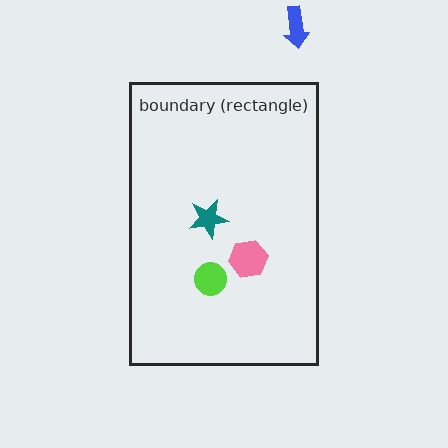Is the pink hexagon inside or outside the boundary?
Inside.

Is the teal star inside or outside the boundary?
Inside.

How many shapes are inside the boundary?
3 inside, 1 outside.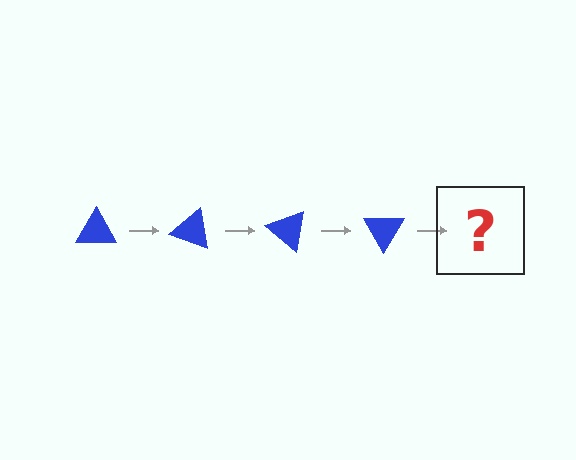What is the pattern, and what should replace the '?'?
The pattern is that the triangle rotates 20 degrees each step. The '?' should be a blue triangle rotated 80 degrees.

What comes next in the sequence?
The next element should be a blue triangle rotated 80 degrees.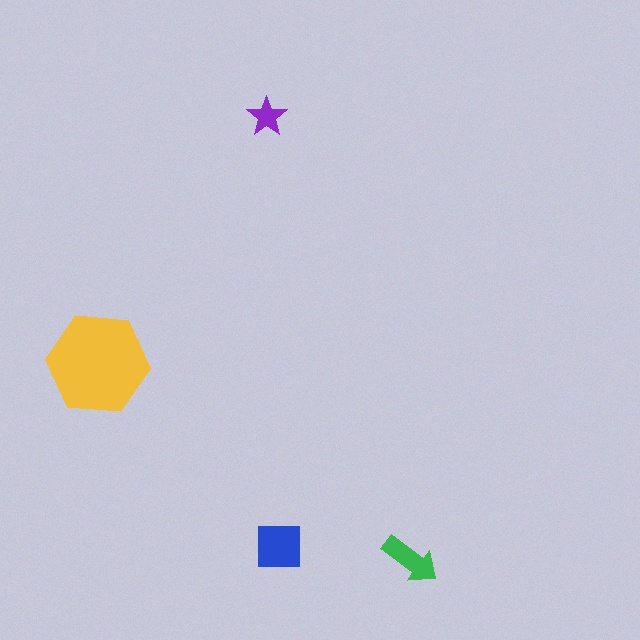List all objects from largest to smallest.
The yellow hexagon, the blue square, the green arrow, the purple star.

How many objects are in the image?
There are 4 objects in the image.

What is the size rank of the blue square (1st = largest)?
2nd.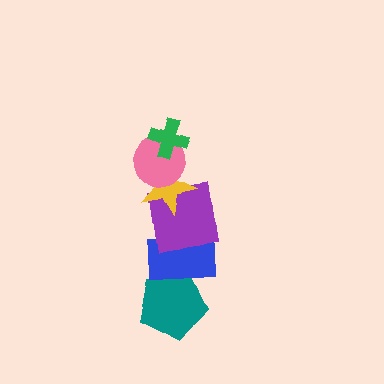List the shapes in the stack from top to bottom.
From top to bottom: the green cross, the pink circle, the yellow star, the purple square, the blue rectangle, the teal pentagon.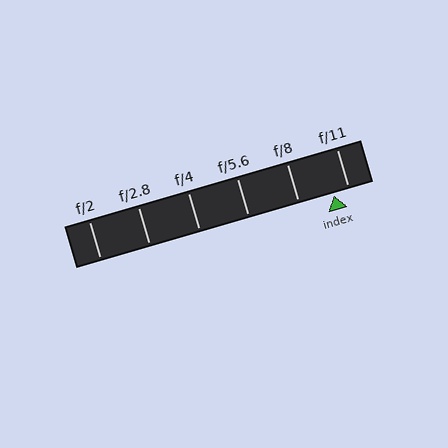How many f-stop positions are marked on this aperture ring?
There are 6 f-stop positions marked.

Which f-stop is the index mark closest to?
The index mark is closest to f/11.